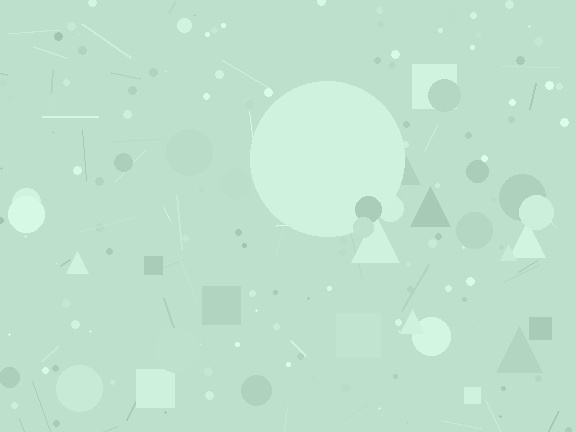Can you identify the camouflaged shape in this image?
The camouflaged shape is a circle.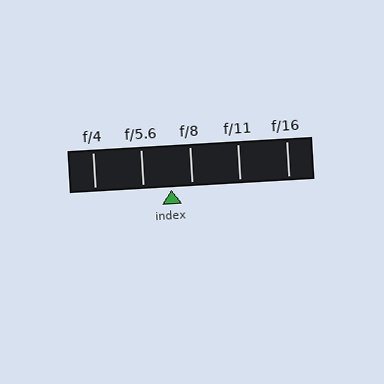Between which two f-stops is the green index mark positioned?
The index mark is between f/5.6 and f/8.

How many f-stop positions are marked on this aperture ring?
There are 5 f-stop positions marked.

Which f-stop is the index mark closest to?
The index mark is closest to f/8.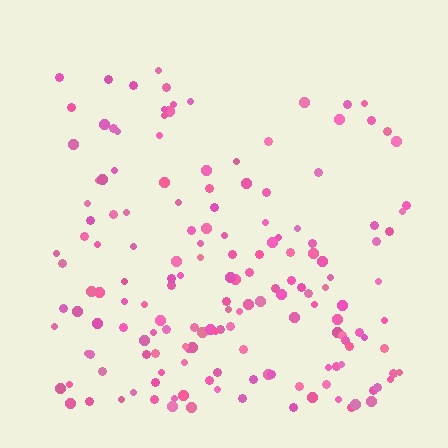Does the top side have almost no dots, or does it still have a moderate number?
Still a moderate number, just noticeably fewer than the bottom.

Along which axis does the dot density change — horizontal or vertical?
Vertical.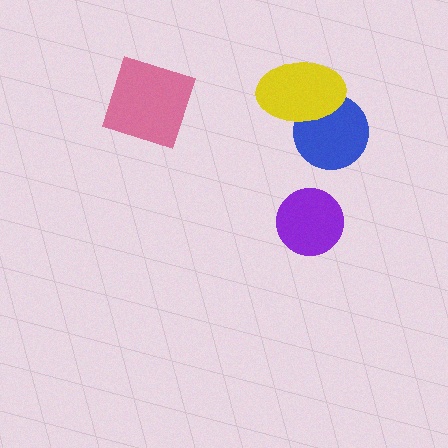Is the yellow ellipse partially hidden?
No, no other shape covers it.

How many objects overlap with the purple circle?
0 objects overlap with the purple circle.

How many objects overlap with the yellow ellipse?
1 object overlaps with the yellow ellipse.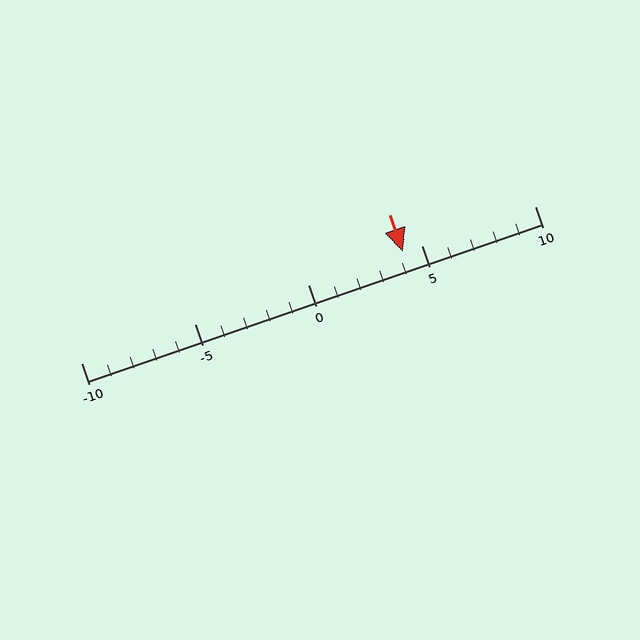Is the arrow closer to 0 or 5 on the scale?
The arrow is closer to 5.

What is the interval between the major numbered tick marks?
The major tick marks are spaced 5 units apart.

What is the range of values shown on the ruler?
The ruler shows values from -10 to 10.